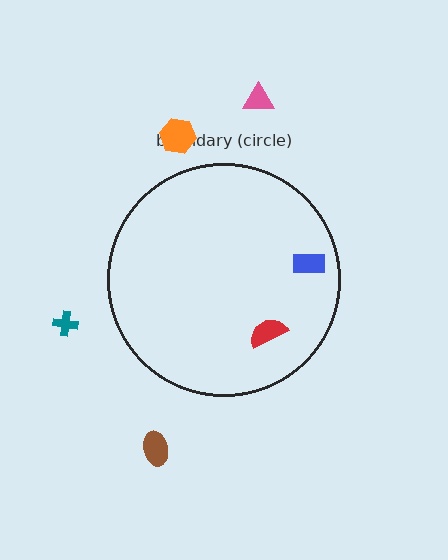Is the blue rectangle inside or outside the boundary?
Inside.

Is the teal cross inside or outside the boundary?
Outside.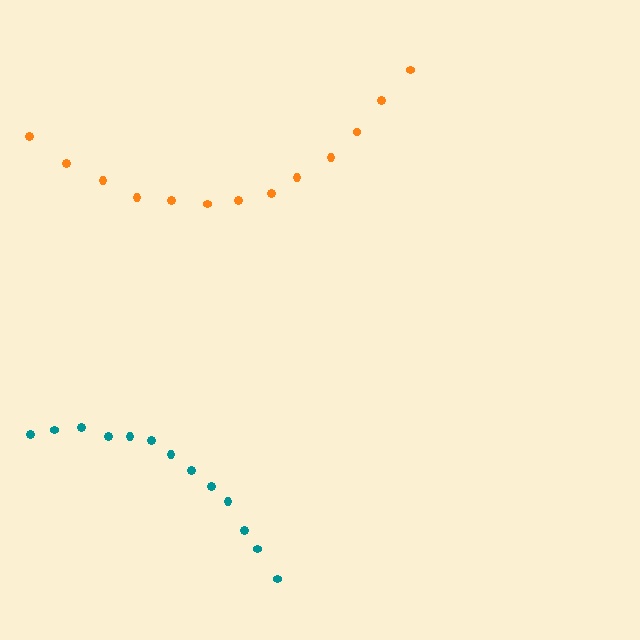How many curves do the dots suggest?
There are 2 distinct paths.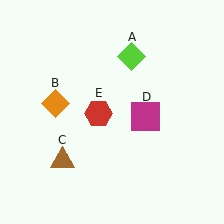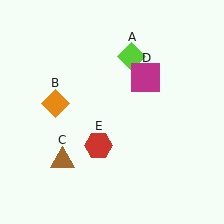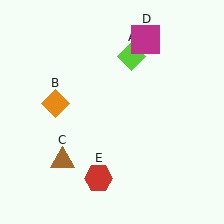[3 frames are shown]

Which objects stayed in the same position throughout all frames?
Lime diamond (object A) and orange diamond (object B) and brown triangle (object C) remained stationary.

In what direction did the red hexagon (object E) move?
The red hexagon (object E) moved down.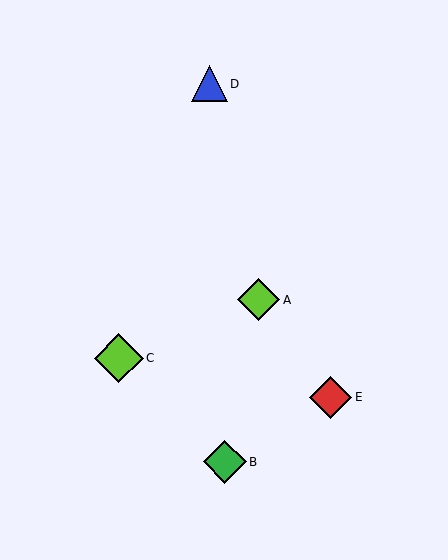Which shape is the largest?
The lime diamond (labeled C) is the largest.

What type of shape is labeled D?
Shape D is a blue triangle.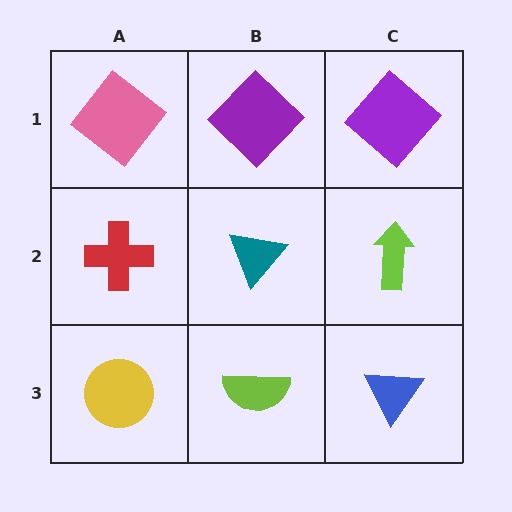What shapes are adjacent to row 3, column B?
A teal triangle (row 2, column B), a yellow circle (row 3, column A), a blue triangle (row 3, column C).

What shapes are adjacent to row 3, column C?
A lime arrow (row 2, column C), a lime semicircle (row 3, column B).